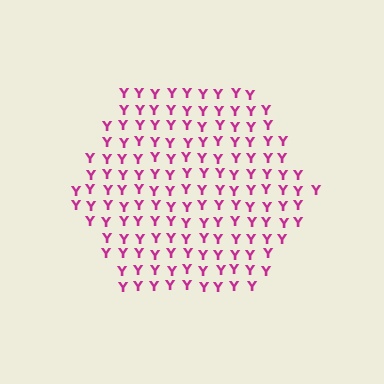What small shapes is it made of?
It is made of small letter Y's.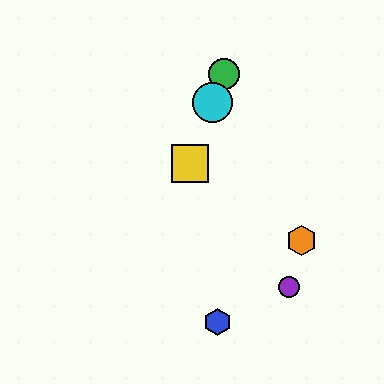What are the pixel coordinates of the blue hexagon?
The blue hexagon is at (218, 322).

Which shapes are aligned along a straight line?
The red square, the green circle, the yellow square, the cyan circle are aligned along a straight line.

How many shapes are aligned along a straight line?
4 shapes (the red square, the green circle, the yellow square, the cyan circle) are aligned along a straight line.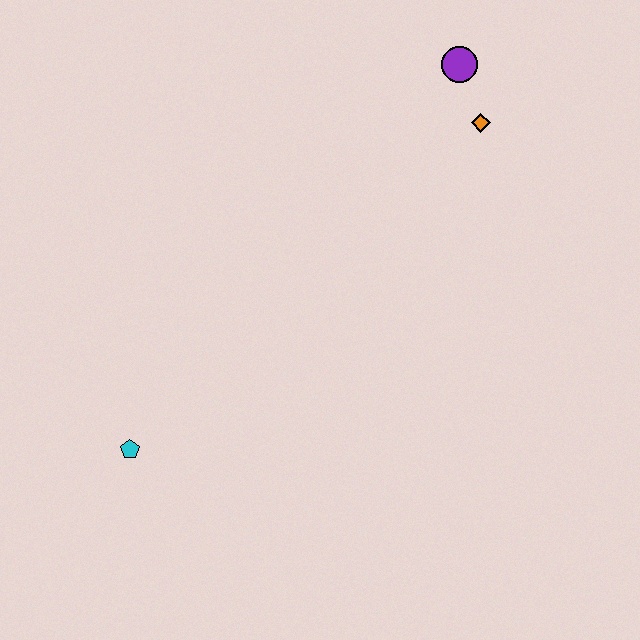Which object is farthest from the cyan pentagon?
The purple circle is farthest from the cyan pentagon.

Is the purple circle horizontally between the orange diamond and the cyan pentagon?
Yes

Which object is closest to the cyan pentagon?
The orange diamond is closest to the cyan pentagon.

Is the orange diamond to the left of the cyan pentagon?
No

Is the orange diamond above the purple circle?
No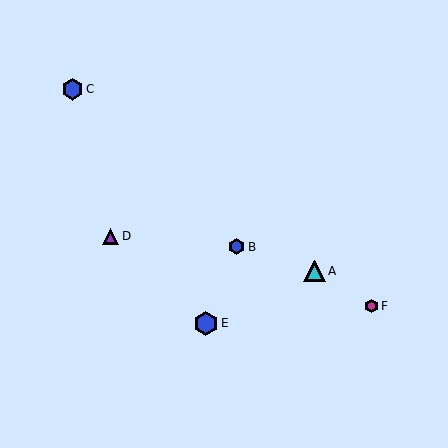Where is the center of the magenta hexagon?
The center of the magenta hexagon is at (371, 306).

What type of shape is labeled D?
Shape D is a purple triangle.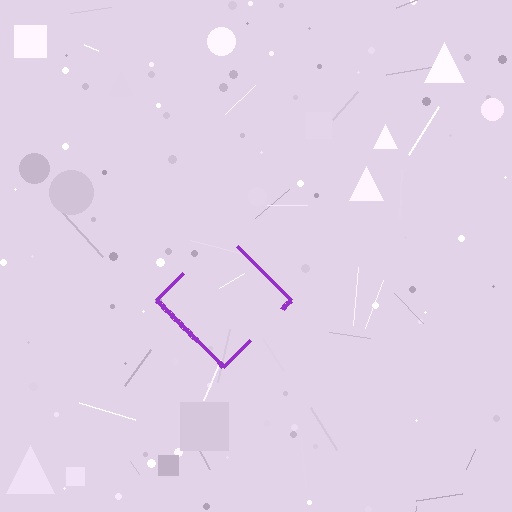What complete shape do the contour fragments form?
The contour fragments form a diamond.